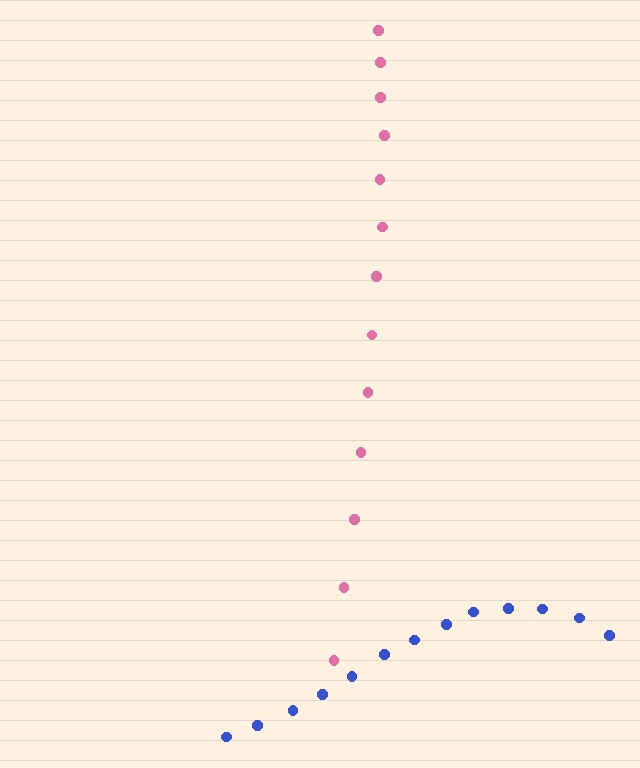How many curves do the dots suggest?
There are 2 distinct paths.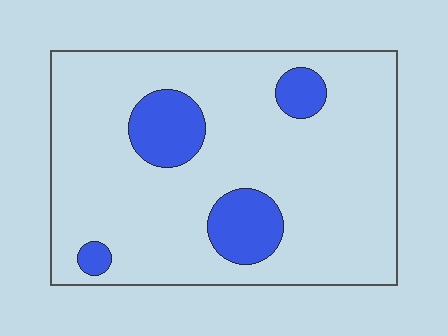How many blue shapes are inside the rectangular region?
4.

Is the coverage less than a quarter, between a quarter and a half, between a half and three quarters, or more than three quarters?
Less than a quarter.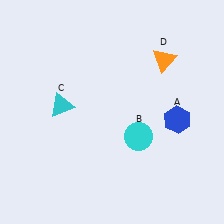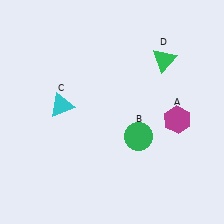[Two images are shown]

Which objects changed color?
A changed from blue to magenta. B changed from cyan to green. D changed from orange to green.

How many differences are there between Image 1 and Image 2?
There are 3 differences between the two images.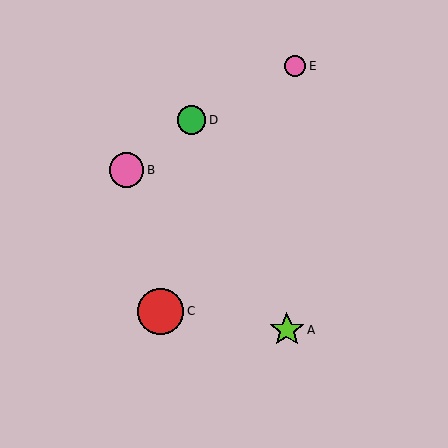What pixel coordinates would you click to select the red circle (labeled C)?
Click at (161, 311) to select the red circle C.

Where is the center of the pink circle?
The center of the pink circle is at (127, 170).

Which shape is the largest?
The red circle (labeled C) is the largest.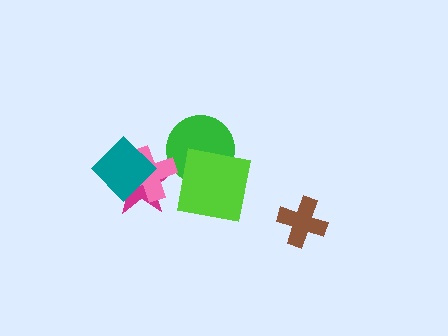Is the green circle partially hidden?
Yes, it is partially covered by another shape.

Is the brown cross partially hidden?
No, no other shape covers it.